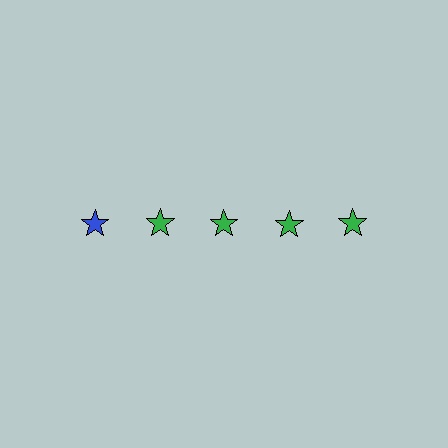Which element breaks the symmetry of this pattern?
The blue star in the top row, leftmost column breaks the symmetry. All other shapes are green stars.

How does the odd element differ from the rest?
It has a different color: blue instead of green.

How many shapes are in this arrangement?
There are 5 shapes arranged in a grid pattern.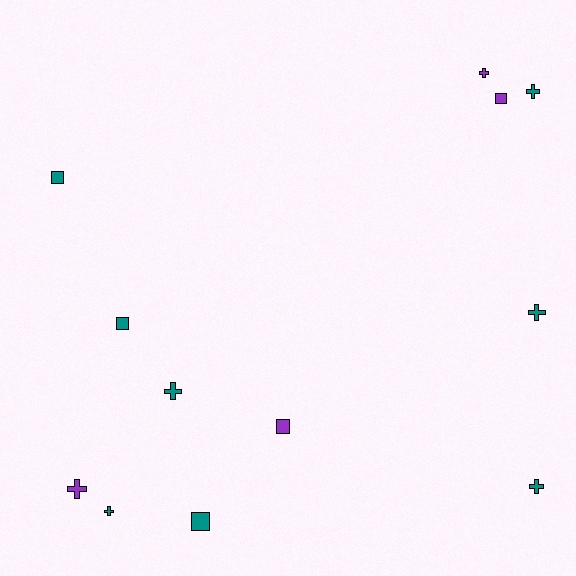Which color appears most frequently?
Teal, with 8 objects.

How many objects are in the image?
There are 12 objects.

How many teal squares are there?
There are 3 teal squares.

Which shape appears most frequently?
Cross, with 7 objects.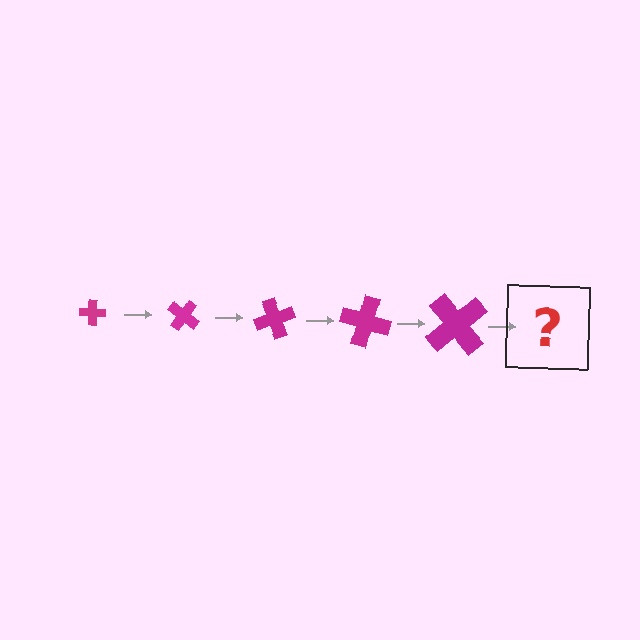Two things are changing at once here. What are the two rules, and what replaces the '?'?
The two rules are that the cross grows larger each step and it rotates 35 degrees each step. The '?' should be a cross, larger than the previous one and rotated 175 degrees from the start.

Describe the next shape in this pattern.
It should be a cross, larger than the previous one and rotated 175 degrees from the start.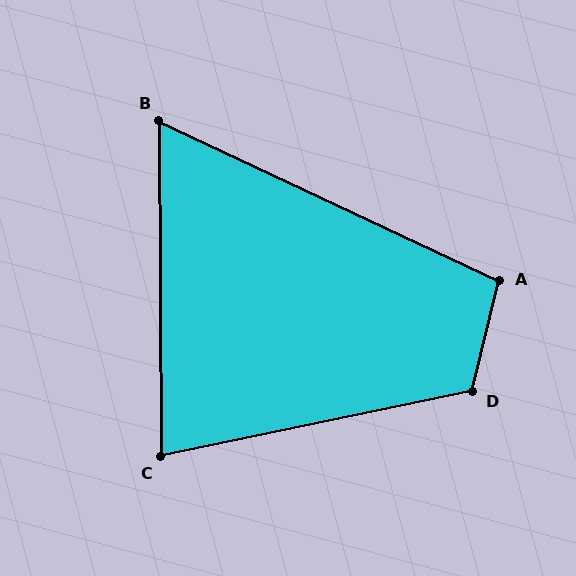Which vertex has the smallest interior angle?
B, at approximately 64 degrees.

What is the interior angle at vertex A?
Approximately 101 degrees (obtuse).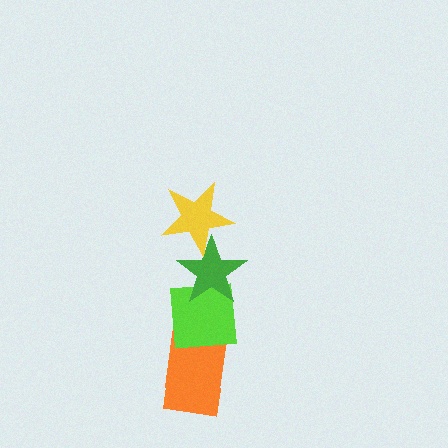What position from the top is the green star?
The green star is 2nd from the top.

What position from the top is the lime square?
The lime square is 3rd from the top.